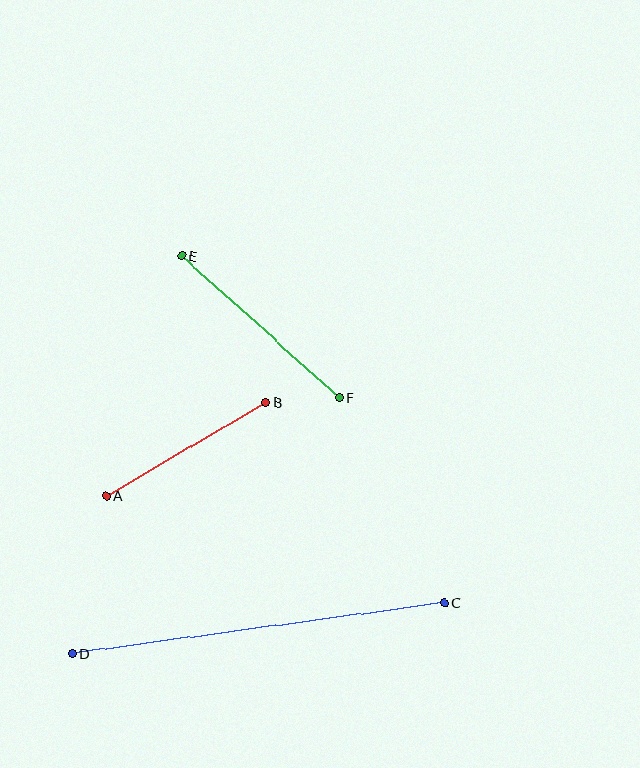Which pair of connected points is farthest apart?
Points C and D are farthest apart.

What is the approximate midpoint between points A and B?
The midpoint is at approximately (186, 449) pixels.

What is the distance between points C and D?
The distance is approximately 376 pixels.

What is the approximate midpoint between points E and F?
The midpoint is at approximately (260, 327) pixels.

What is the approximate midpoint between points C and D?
The midpoint is at approximately (258, 628) pixels.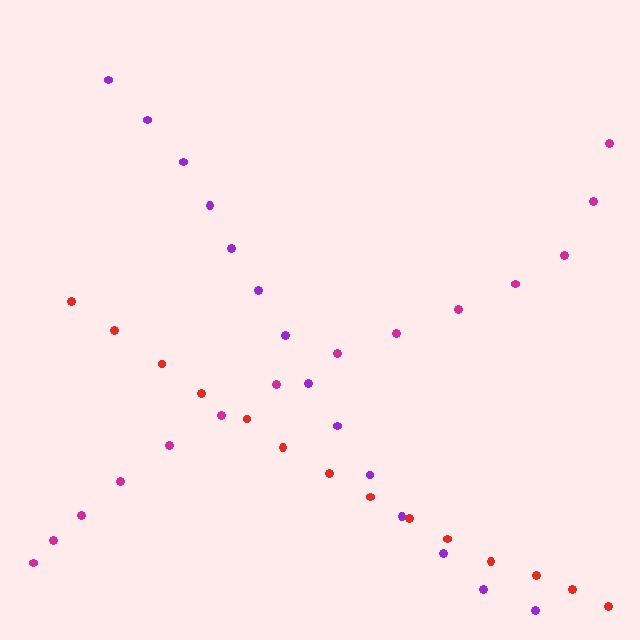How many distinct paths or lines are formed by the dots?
There are 3 distinct paths.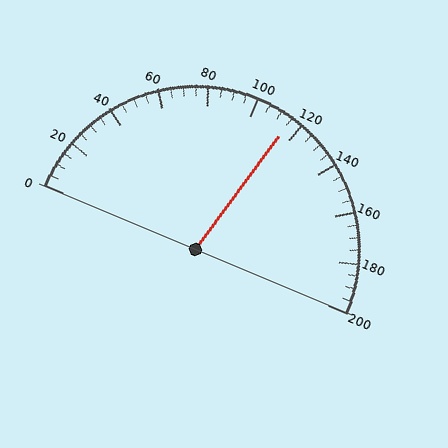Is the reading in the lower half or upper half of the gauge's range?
The reading is in the upper half of the range (0 to 200).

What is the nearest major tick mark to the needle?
The nearest major tick mark is 120.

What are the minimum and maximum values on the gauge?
The gauge ranges from 0 to 200.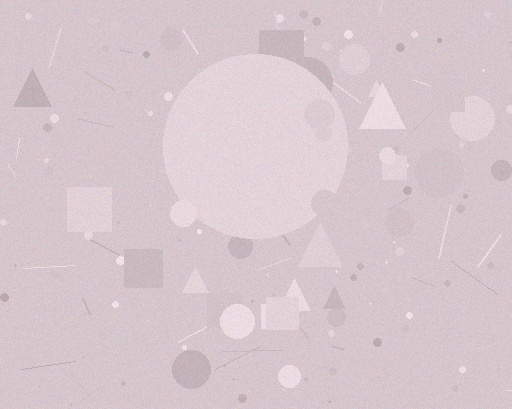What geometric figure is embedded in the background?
A circle is embedded in the background.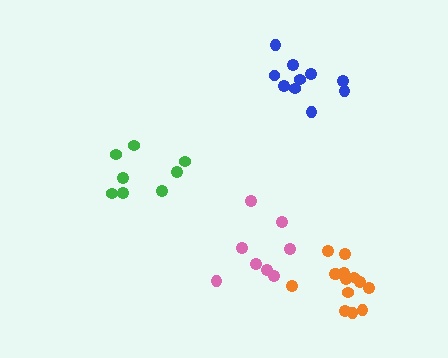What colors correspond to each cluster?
The clusters are colored: green, orange, blue, pink.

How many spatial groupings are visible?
There are 4 spatial groupings.